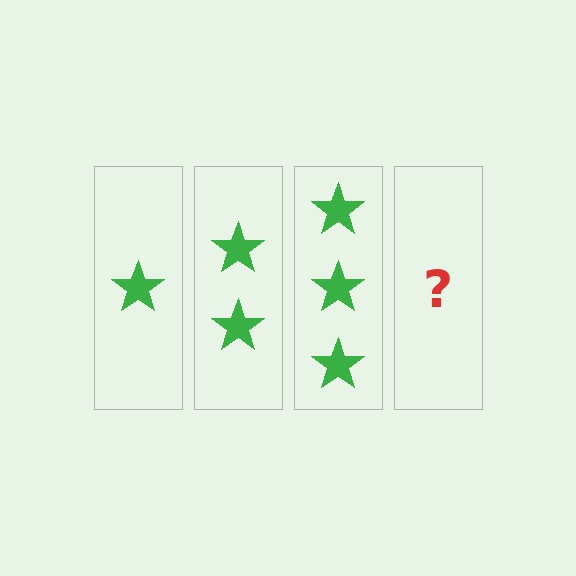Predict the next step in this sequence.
The next step is 4 stars.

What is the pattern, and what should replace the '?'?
The pattern is that each step adds one more star. The '?' should be 4 stars.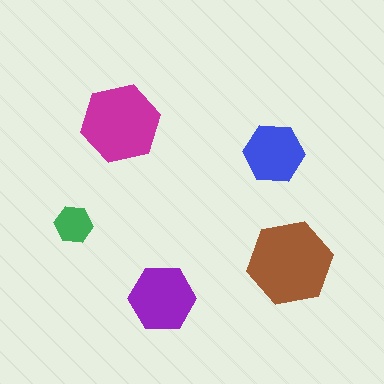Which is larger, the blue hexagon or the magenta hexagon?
The magenta one.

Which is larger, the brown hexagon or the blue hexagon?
The brown one.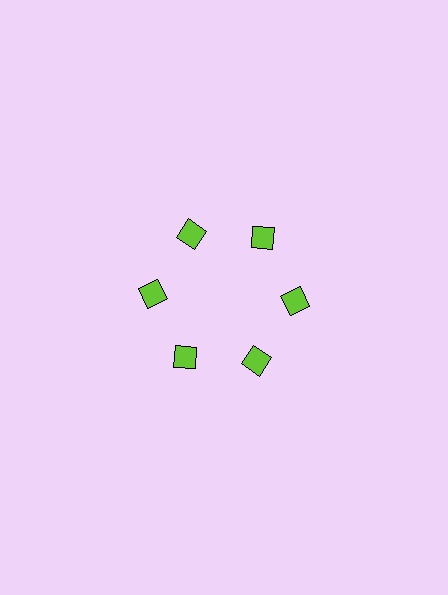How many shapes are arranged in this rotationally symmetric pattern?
There are 6 shapes, arranged in 6 groups of 1.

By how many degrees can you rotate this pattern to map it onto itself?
The pattern maps onto itself every 60 degrees of rotation.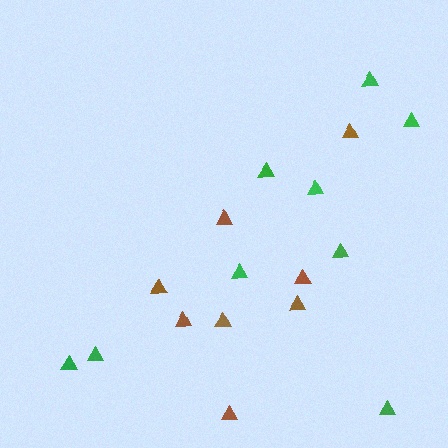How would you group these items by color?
There are 2 groups: one group of green triangles (9) and one group of brown triangles (8).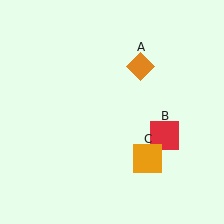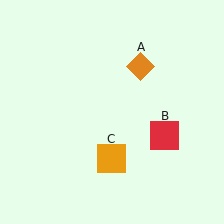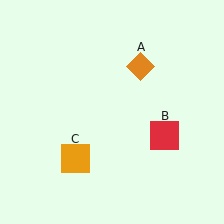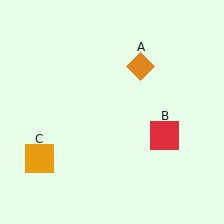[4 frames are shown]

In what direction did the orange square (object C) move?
The orange square (object C) moved left.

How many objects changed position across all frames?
1 object changed position: orange square (object C).